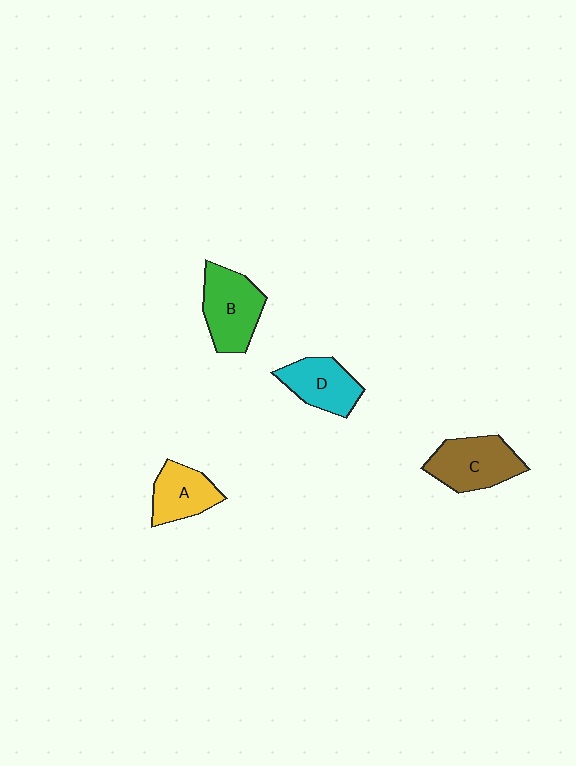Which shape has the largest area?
Shape B (green).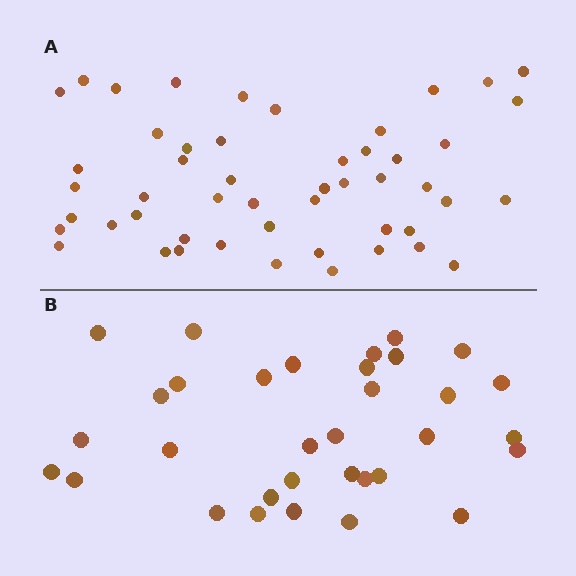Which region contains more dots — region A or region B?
Region A (the top region) has more dots.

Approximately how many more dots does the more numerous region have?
Region A has approximately 15 more dots than region B.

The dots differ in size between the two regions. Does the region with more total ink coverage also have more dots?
No. Region B has more total ink coverage because its dots are larger, but region A actually contains more individual dots. Total area can be misleading — the number of items is what matters here.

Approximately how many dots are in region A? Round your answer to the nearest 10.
About 50 dots.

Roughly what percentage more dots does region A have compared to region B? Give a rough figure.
About 50% more.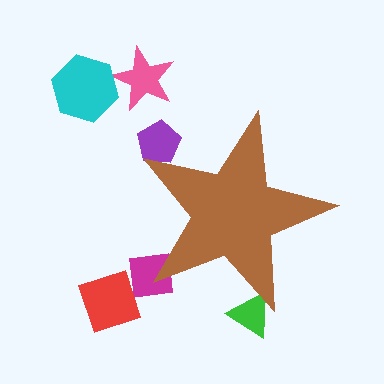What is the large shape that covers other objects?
A brown star.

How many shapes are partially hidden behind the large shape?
3 shapes are partially hidden.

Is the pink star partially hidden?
No, the pink star is fully visible.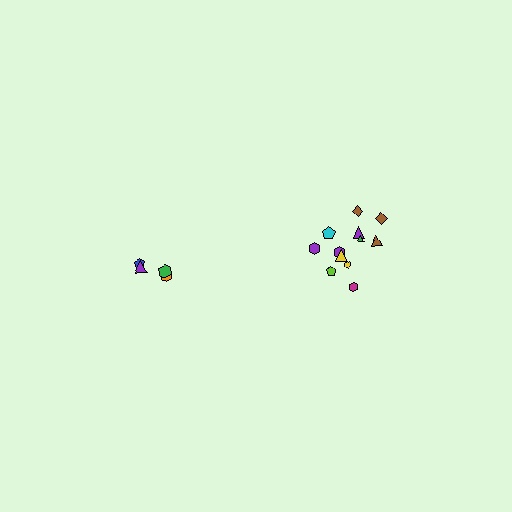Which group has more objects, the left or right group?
The right group.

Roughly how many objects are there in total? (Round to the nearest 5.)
Roughly 15 objects in total.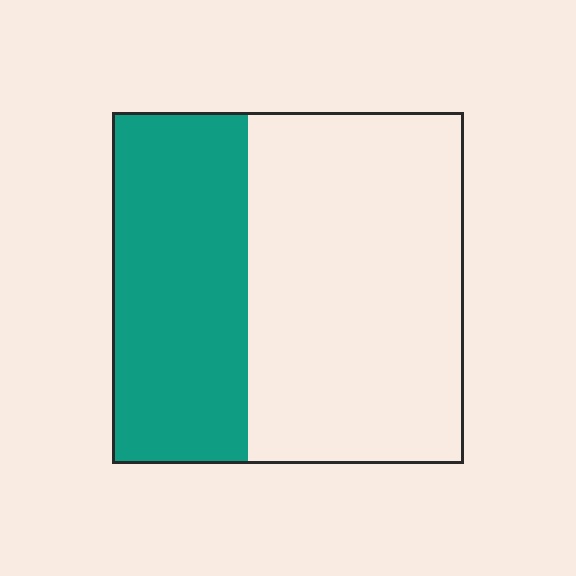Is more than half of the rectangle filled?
No.